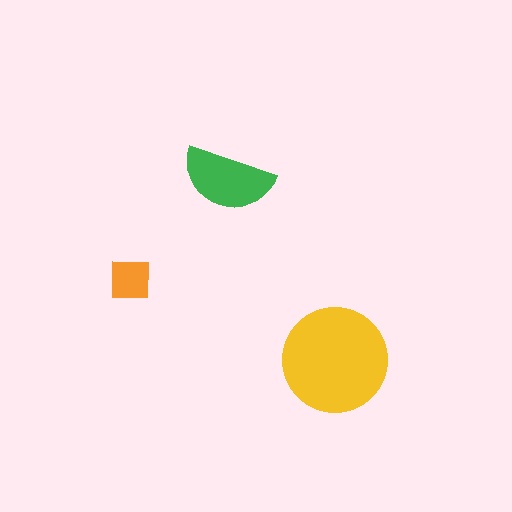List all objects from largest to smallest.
The yellow circle, the green semicircle, the orange square.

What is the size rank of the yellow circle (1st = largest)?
1st.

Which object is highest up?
The green semicircle is topmost.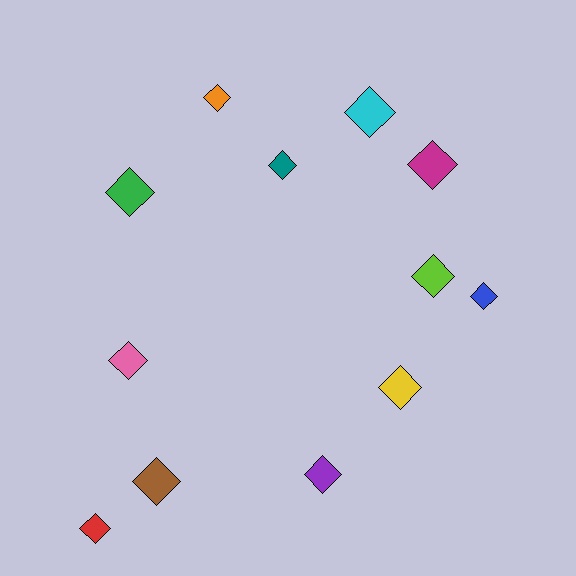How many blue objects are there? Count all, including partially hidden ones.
There is 1 blue object.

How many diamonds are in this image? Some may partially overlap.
There are 12 diamonds.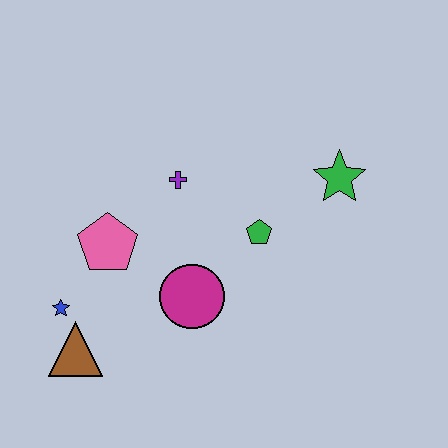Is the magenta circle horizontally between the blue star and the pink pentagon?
No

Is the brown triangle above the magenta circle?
No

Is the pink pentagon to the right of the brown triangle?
Yes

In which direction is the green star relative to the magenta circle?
The green star is to the right of the magenta circle.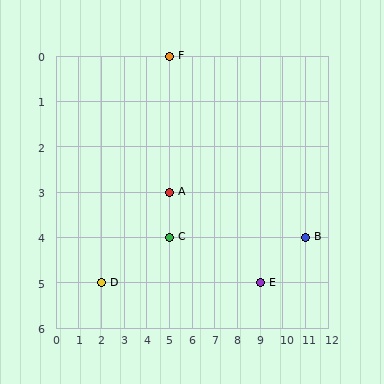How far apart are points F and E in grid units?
Points F and E are 4 columns and 5 rows apart (about 6.4 grid units diagonally).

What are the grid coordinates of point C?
Point C is at grid coordinates (5, 4).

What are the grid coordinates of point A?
Point A is at grid coordinates (5, 3).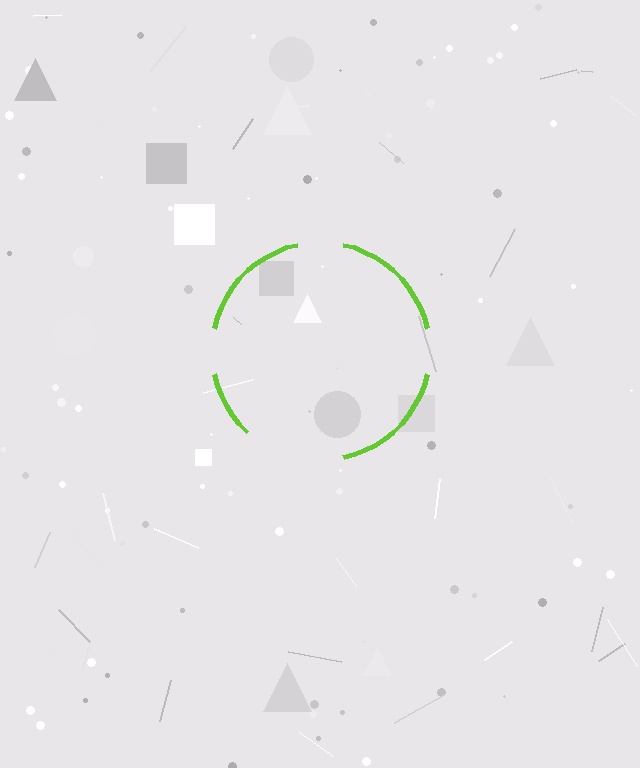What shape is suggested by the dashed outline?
The dashed outline suggests a circle.